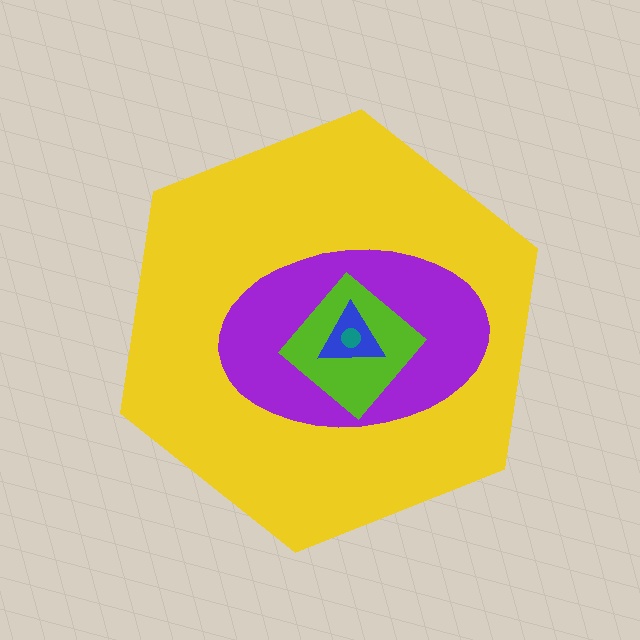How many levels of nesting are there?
5.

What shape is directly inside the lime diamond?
The blue triangle.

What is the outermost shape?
The yellow hexagon.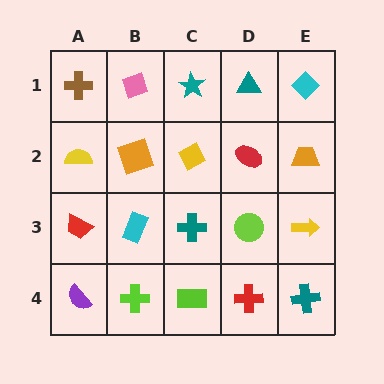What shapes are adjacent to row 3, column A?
A yellow semicircle (row 2, column A), a purple semicircle (row 4, column A), a cyan rectangle (row 3, column B).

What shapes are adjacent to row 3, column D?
A red ellipse (row 2, column D), a red cross (row 4, column D), a teal cross (row 3, column C), a yellow arrow (row 3, column E).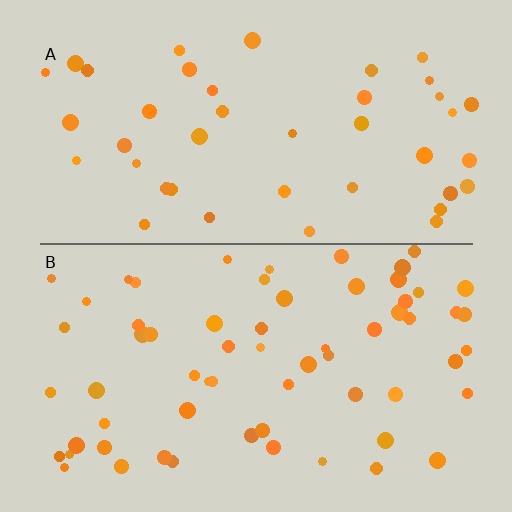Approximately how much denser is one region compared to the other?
Approximately 1.5× — region B over region A.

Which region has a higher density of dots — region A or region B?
B (the bottom).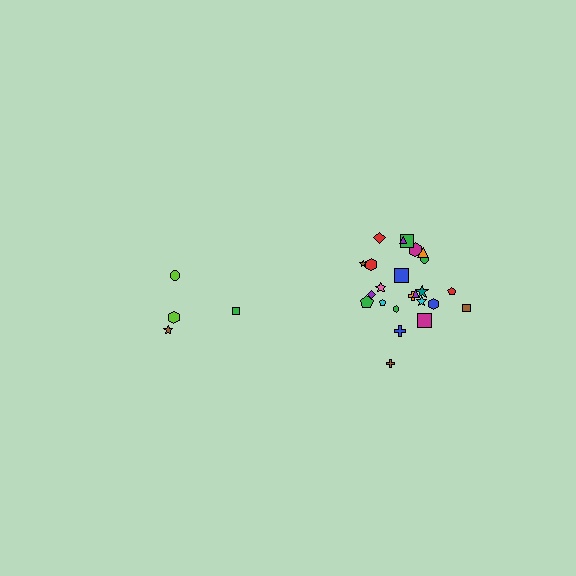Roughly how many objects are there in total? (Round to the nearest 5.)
Roughly 30 objects in total.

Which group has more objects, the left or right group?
The right group.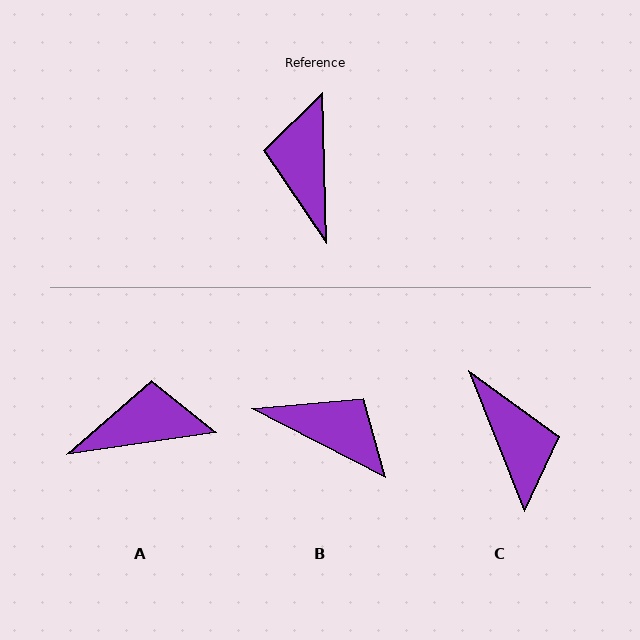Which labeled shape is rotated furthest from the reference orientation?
C, about 160 degrees away.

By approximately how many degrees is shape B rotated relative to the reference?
Approximately 119 degrees clockwise.